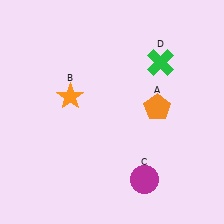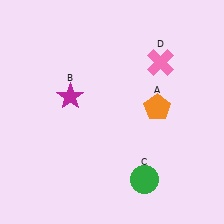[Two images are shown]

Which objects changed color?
B changed from orange to magenta. C changed from magenta to green. D changed from green to pink.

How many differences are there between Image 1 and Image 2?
There are 3 differences between the two images.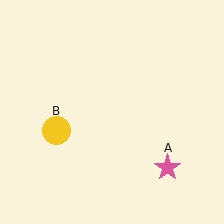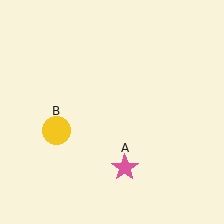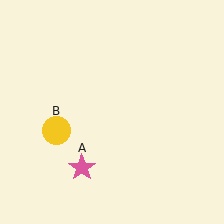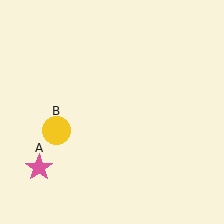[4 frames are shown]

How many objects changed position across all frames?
1 object changed position: pink star (object A).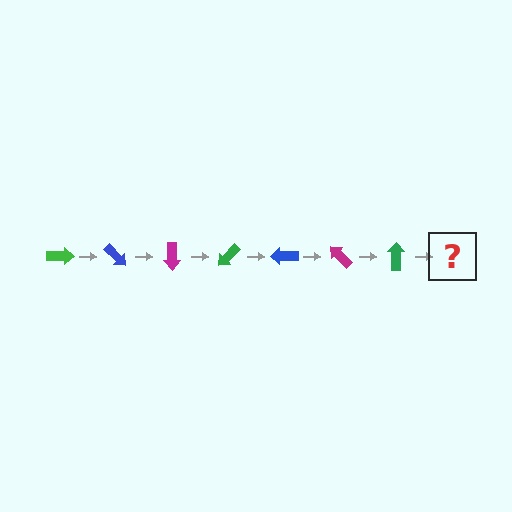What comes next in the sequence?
The next element should be a blue arrow, rotated 315 degrees from the start.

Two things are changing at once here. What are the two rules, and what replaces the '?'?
The two rules are that it rotates 45 degrees each step and the color cycles through green, blue, and magenta. The '?' should be a blue arrow, rotated 315 degrees from the start.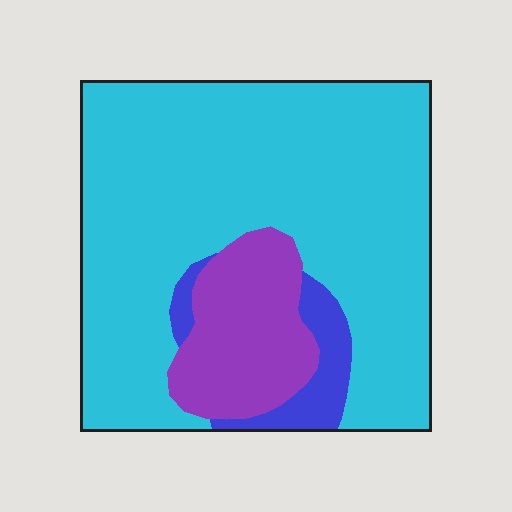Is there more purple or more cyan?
Cyan.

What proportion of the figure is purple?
Purple covers around 15% of the figure.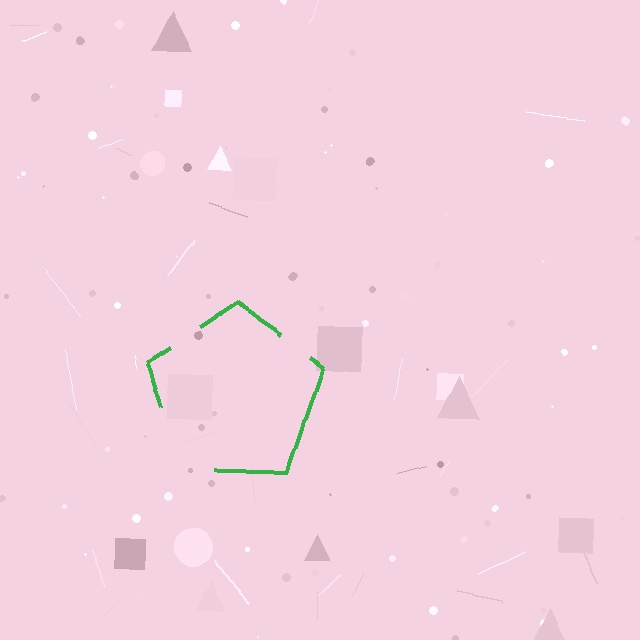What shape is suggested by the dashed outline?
The dashed outline suggests a pentagon.